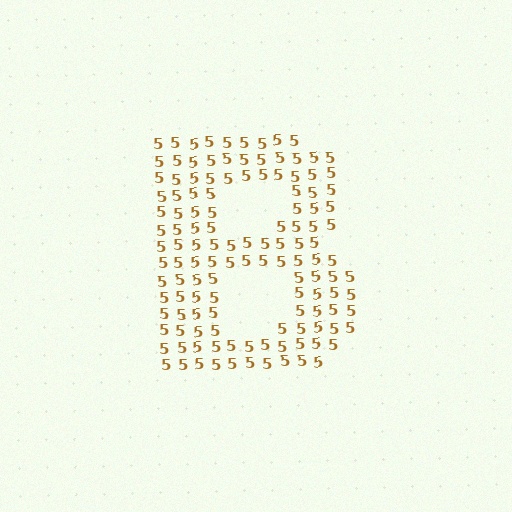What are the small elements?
The small elements are digit 5's.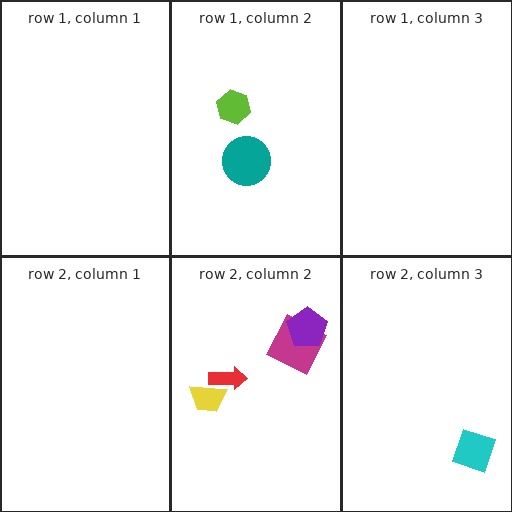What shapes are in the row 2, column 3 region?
The cyan diamond.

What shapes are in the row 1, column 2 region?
The teal circle, the lime hexagon.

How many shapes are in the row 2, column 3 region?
1.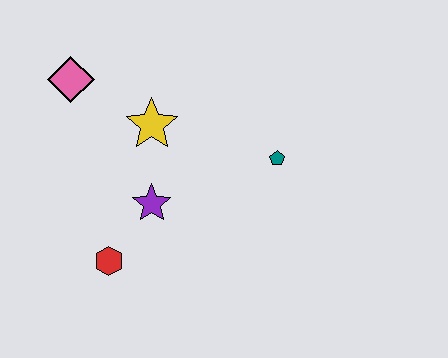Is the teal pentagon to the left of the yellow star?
No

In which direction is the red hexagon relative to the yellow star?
The red hexagon is below the yellow star.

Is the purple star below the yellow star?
Yes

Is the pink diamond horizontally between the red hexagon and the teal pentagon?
No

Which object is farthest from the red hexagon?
The teal pentagon is farthest from the red hexagon.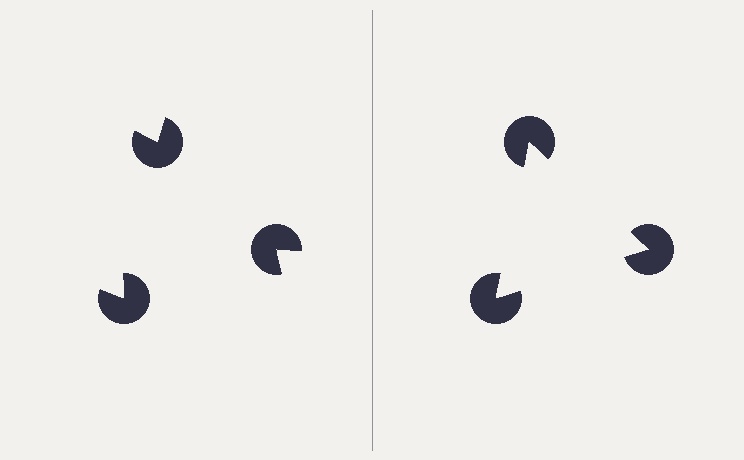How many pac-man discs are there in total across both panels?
6 — 3 on each side.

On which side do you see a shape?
An illusory triangle appears on the right side. On the left side the wedge cuts are rotated, so no coherent shape forms.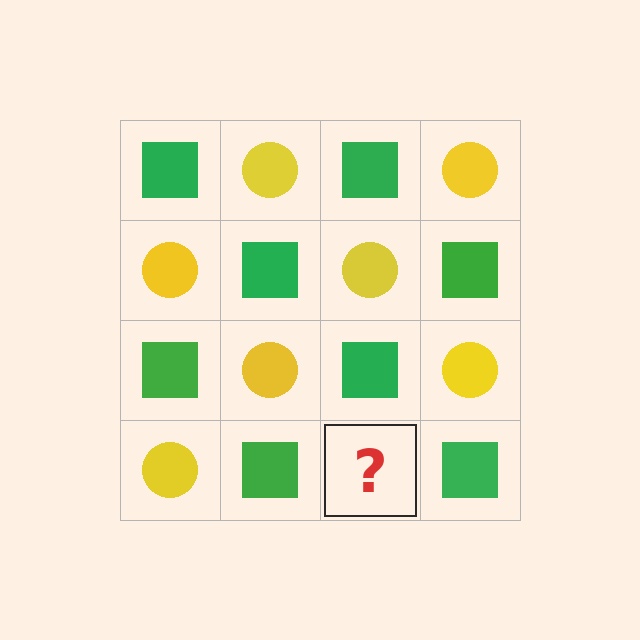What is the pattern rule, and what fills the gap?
The rule is that it alternates green square and yellow circle in a checkerboard pattern. The gap should be filled with a yellow circle.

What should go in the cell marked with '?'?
The missing cell should contain a yellow circle.